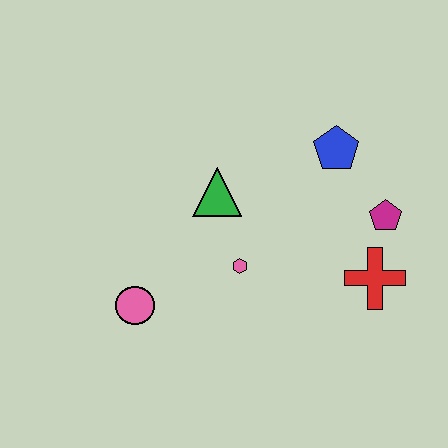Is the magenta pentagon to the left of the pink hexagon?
No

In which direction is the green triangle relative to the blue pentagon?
The green triangle is to the left of the blue pentagon.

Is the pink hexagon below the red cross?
No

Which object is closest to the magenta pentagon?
The red cross is closest to the magenta pentagon.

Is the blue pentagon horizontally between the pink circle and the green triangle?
No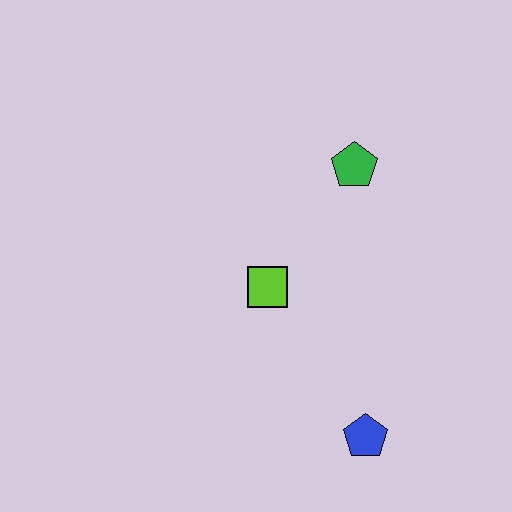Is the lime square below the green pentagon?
Yes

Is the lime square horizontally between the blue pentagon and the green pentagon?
No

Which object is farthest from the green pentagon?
The blue pentagon is farthest from the green pentagon.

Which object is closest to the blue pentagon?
The lime square is closest to the blue pentagon.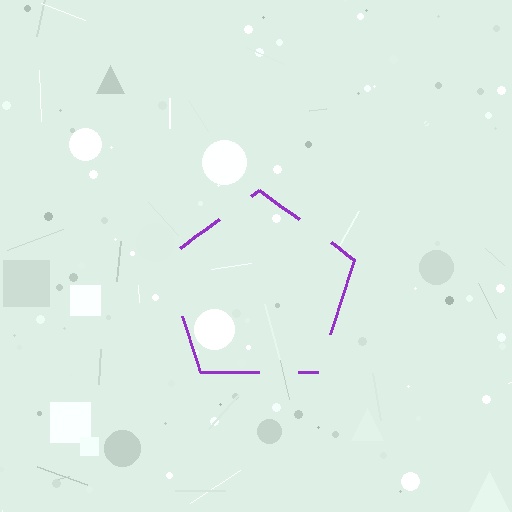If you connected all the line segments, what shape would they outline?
They would outline a pentagon.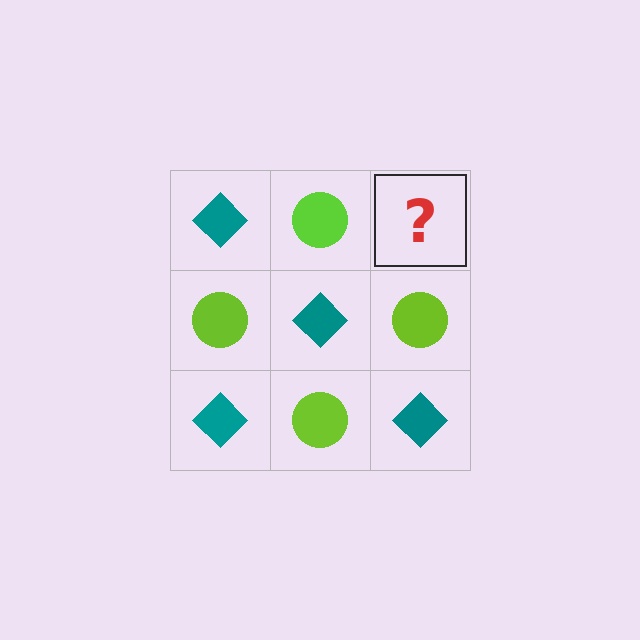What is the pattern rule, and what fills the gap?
The rule is that it alternates teal diamond and lime circle in a checkerboard pattern. The gap should be filled with a teal diamond.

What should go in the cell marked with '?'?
The missing cell should contain a teal diamond.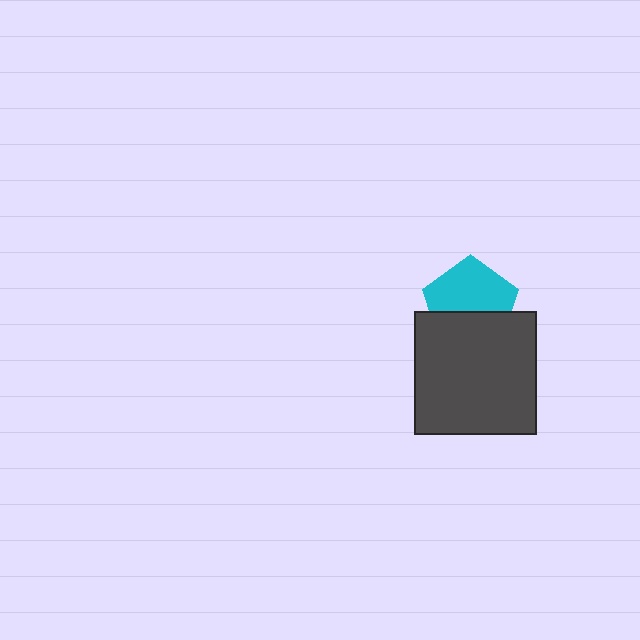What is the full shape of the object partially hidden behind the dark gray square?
The partially hidden object is a cyan pentagon.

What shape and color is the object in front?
The object in front is a dark gray square.